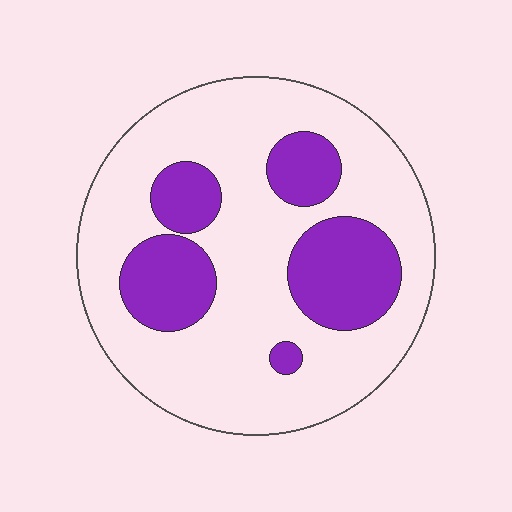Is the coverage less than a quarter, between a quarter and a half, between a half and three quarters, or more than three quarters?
Between a quarter and a half.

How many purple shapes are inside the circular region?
5.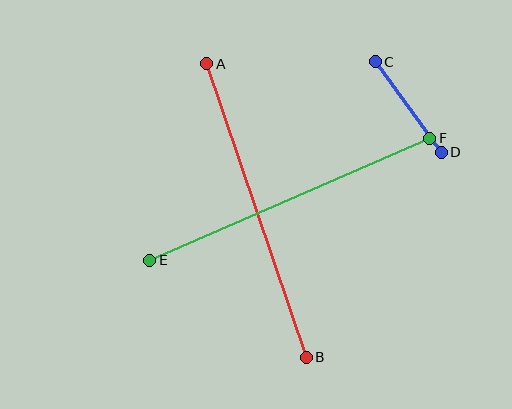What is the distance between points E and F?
The distance is approximately 305 pixels.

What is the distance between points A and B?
The distance is approximately 310 pixels.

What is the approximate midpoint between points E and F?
The midpoint is at approximately (290, 199) pixels.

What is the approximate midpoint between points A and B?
The midpoint is at approximately (256, 211) pixels.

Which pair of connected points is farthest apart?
Points A and B are farthest apart.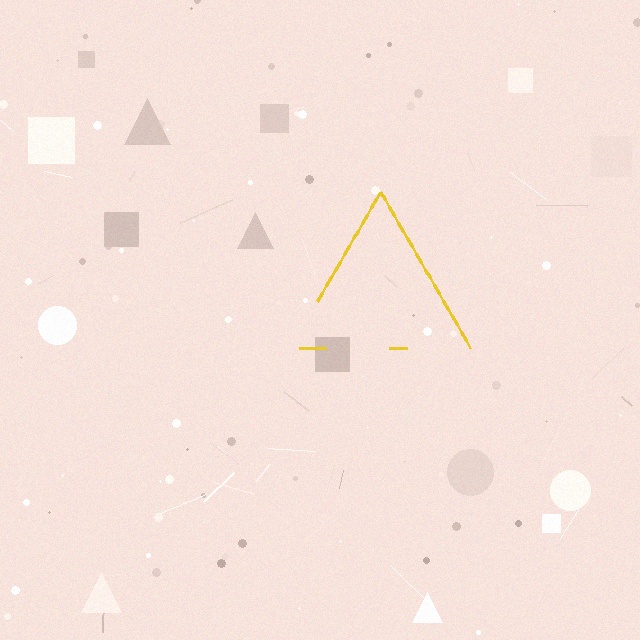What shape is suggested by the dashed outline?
The dashed outline suggests a triangle.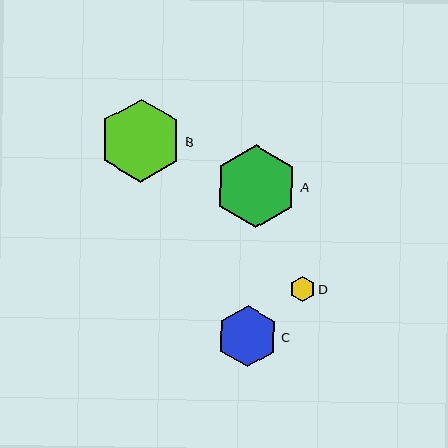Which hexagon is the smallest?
Hexagon D is the smallest with a size of approximately 25 pixels.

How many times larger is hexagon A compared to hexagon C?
Hexagon A is approximately 1.4 times the size of hexagon C.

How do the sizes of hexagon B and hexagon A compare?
Hexagon B and hexagon A are approximately the same size.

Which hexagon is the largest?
Hexagon B is the largest with a size of approximately 83 pixels.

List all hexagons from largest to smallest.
From largest to smallest: B, A, C, D.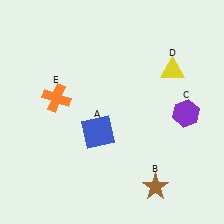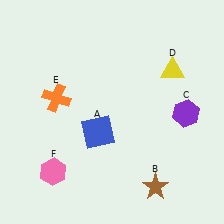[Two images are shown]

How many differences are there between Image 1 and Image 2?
There is 1 difference between the two images.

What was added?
A pink hexagon (F) was added in Image 2.